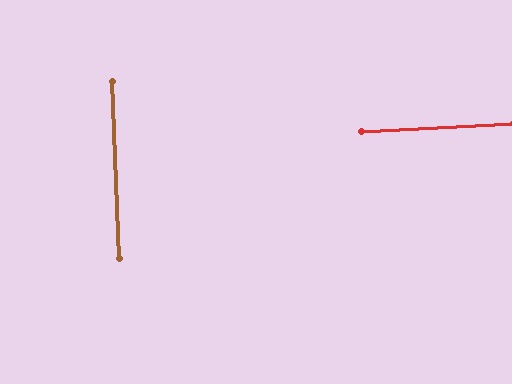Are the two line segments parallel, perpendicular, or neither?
Perpendicular — they meet at approximately 90°.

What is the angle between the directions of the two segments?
Approximately 90 degrees.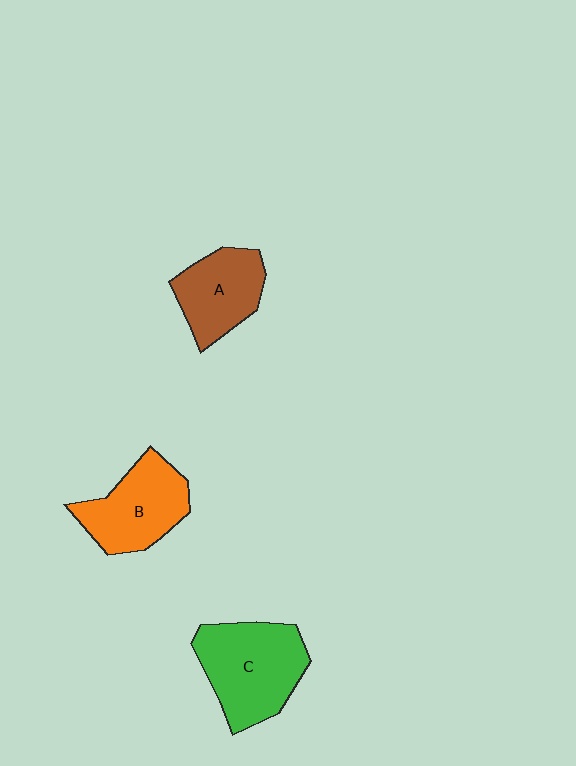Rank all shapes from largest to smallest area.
From largest to smallest: C (green), B (orange), A (brown).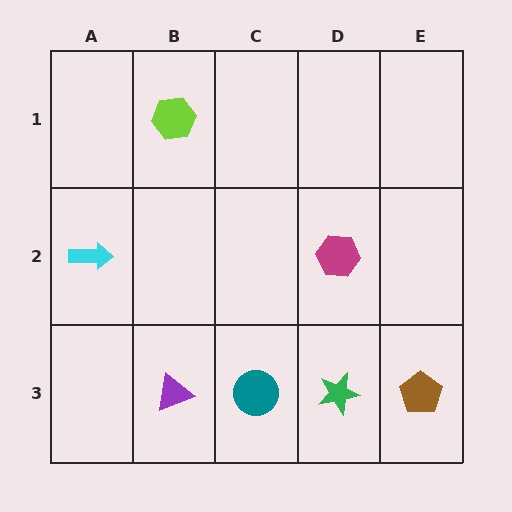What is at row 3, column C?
A teal circle.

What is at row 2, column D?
A magenta hexagon.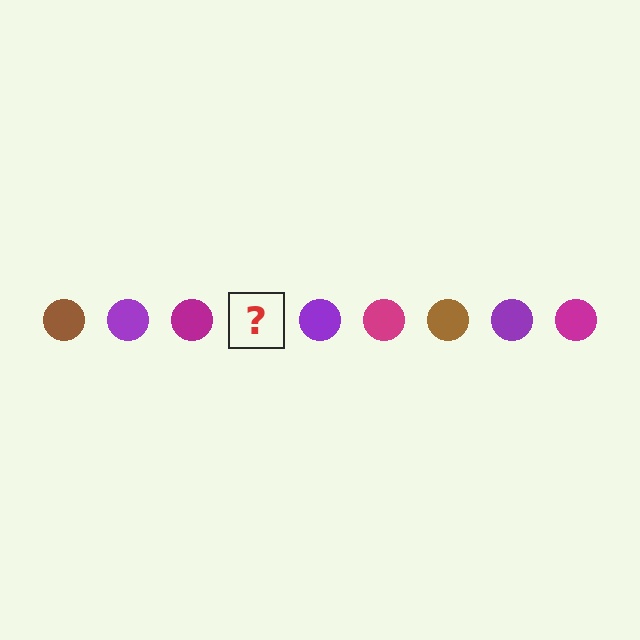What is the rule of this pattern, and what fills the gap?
The rule is that the pattern cycles through brown, purple, magenta circles. The gap should be filled with a brown circle.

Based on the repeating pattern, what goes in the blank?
The blank should be a brown circle.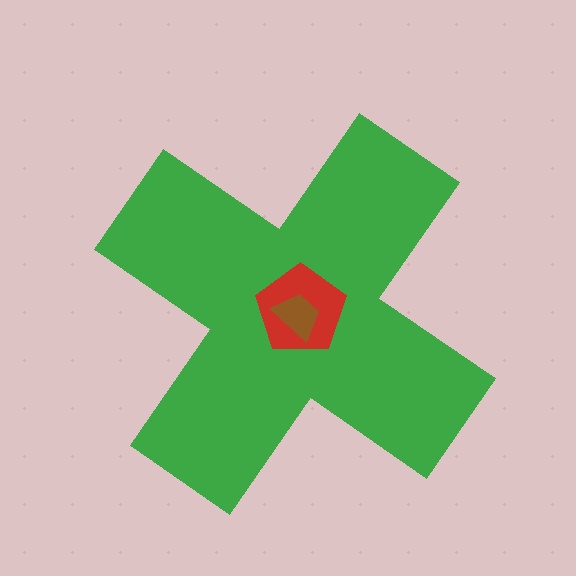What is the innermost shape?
The brown trapezoid.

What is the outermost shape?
The green cross.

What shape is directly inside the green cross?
The red pentagon.